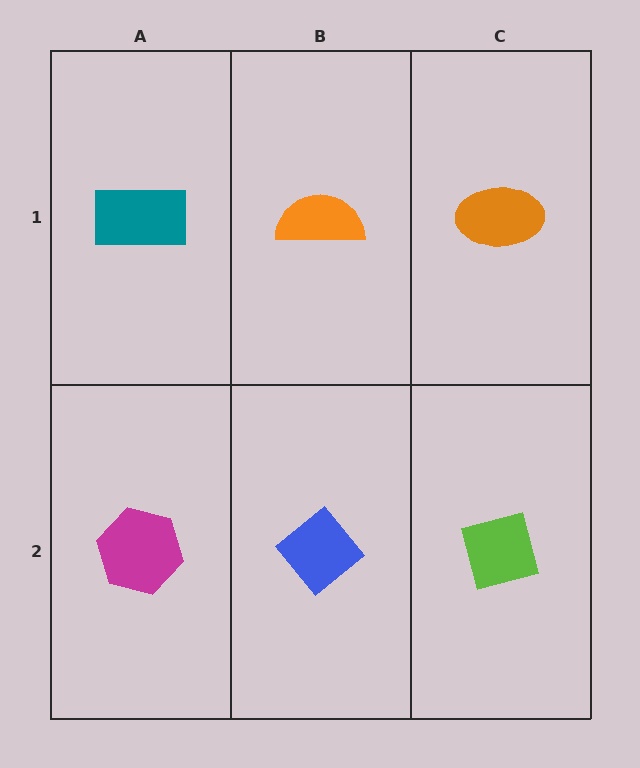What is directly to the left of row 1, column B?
A teal rectangle.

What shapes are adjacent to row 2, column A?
A teal rectangle (row 1, column A), a blue diamond (row 2, column B).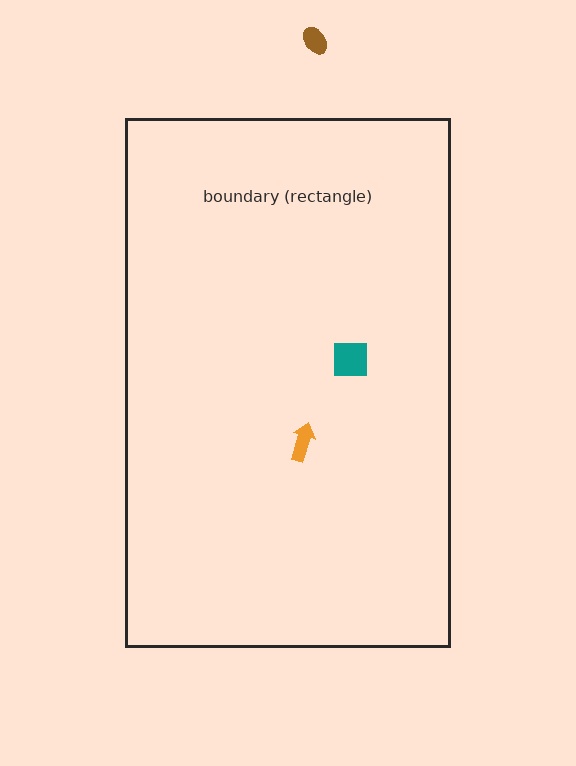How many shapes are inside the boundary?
2 inside, 1 outside.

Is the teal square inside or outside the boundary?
Inside.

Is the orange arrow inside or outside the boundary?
Inside.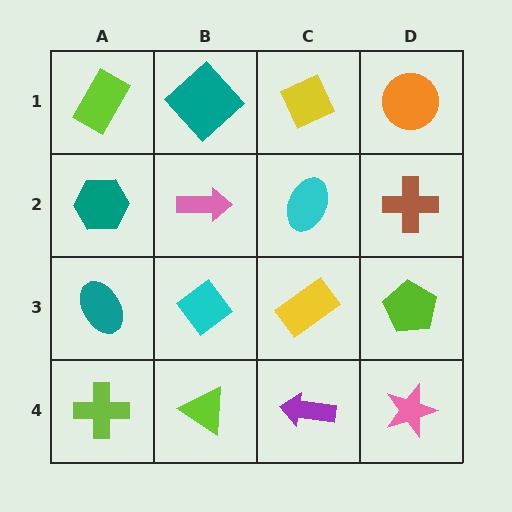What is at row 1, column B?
A teal diamond.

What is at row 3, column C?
A yellow rectangle.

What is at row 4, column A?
A lime cross.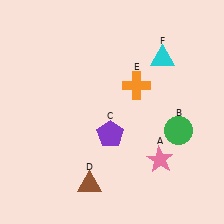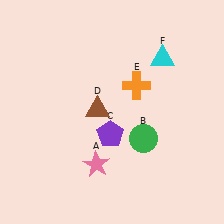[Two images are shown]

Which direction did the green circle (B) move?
The green circle (B) moved left.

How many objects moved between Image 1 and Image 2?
3 objects moved between the two images.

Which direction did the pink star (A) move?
The pink star (A) moved left.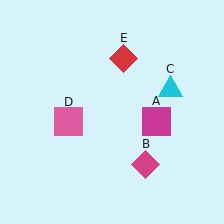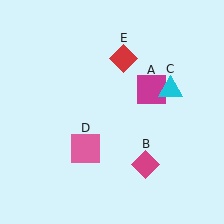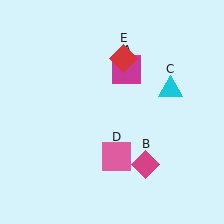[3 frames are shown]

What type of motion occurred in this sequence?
The magenta square (object A), pink square (object D) rotated counterclockwise around the center of the scene.